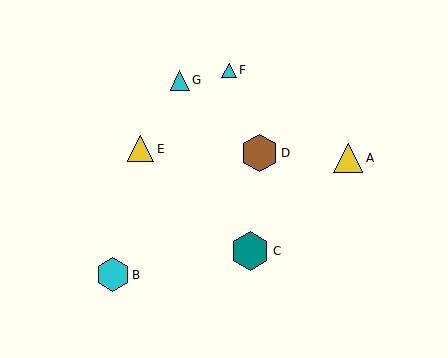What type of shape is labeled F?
Shape F is a cyan triangle.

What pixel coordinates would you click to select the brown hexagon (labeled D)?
Click at (259, 153) to select the brown hexagon D.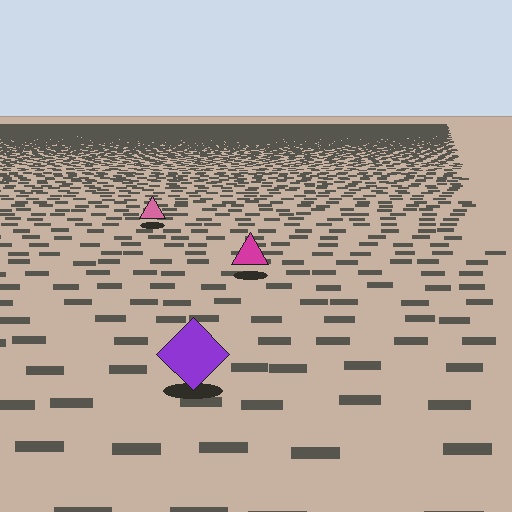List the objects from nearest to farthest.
From nearest to farthest: the purple diamond, the magenta triangle, the pink triangle.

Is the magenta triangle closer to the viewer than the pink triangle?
Yes. The magenta triangle is closer — you can tell from the texture gradient: the ground texture is coarser near it.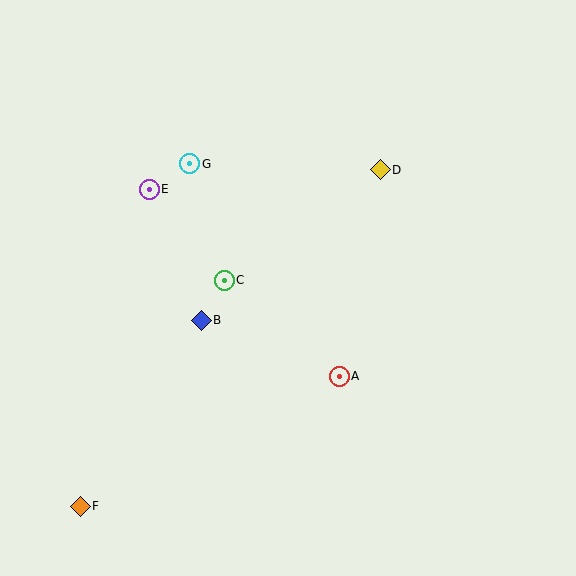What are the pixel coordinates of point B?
Point B is at (201, 320).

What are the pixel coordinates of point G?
Point G is at (190, 164).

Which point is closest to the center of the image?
Point C at (224, 280) is closest to the center.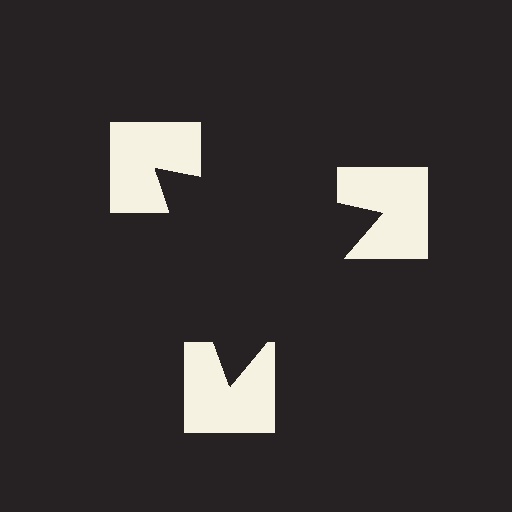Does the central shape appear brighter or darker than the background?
It typically appears slightly darker than the background, even though no actual brightness change is drawn.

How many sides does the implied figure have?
3 sides.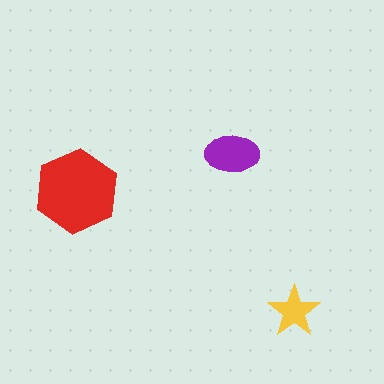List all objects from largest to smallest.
The red hexagon, the purple ellipse, the yellow star.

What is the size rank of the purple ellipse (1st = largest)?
2nd.